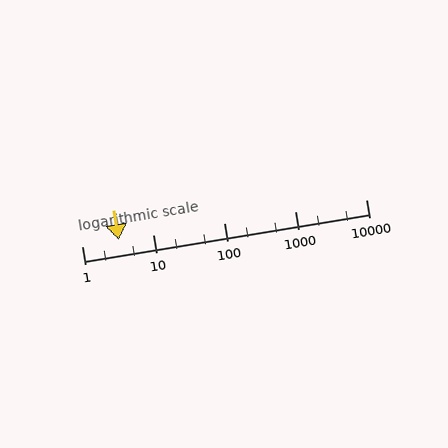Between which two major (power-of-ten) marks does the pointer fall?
The pointer is between 1 and 10.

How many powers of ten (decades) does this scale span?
The scale spans 4 decades, from 1 to 10000.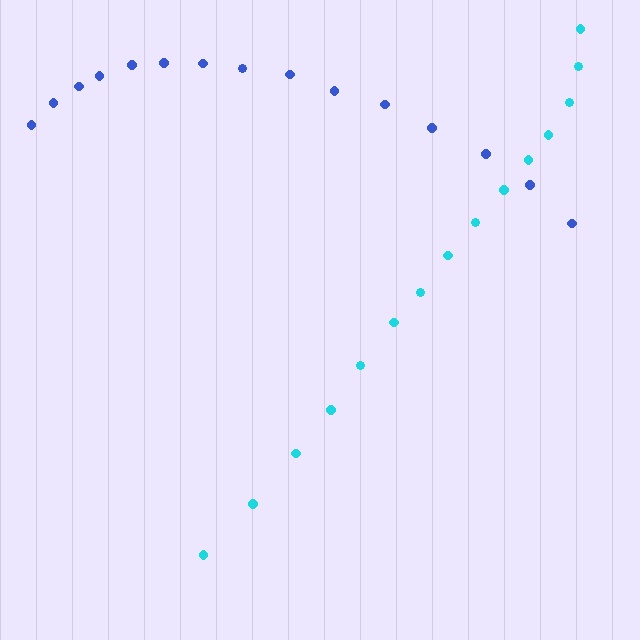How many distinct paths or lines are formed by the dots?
There are 2 distinct paths.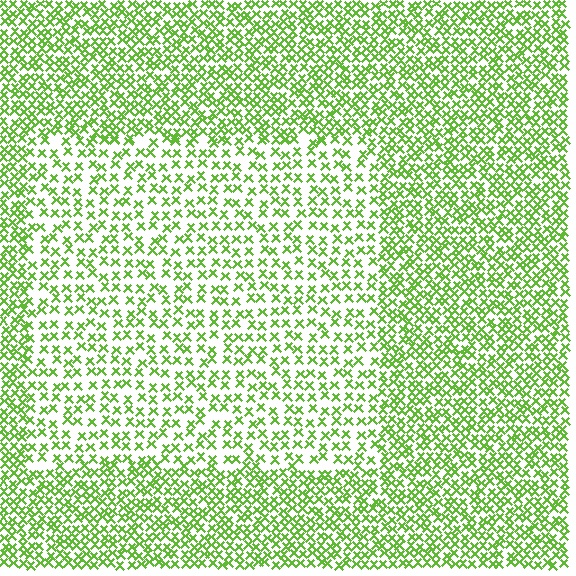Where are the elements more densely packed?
The elements are more densely packed outside the rectangle boundary.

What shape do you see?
I see a rectangle.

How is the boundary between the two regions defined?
The boundary is defined by a change in element density (approximately 1.8x ratio). All elements are the same color, size, and shape.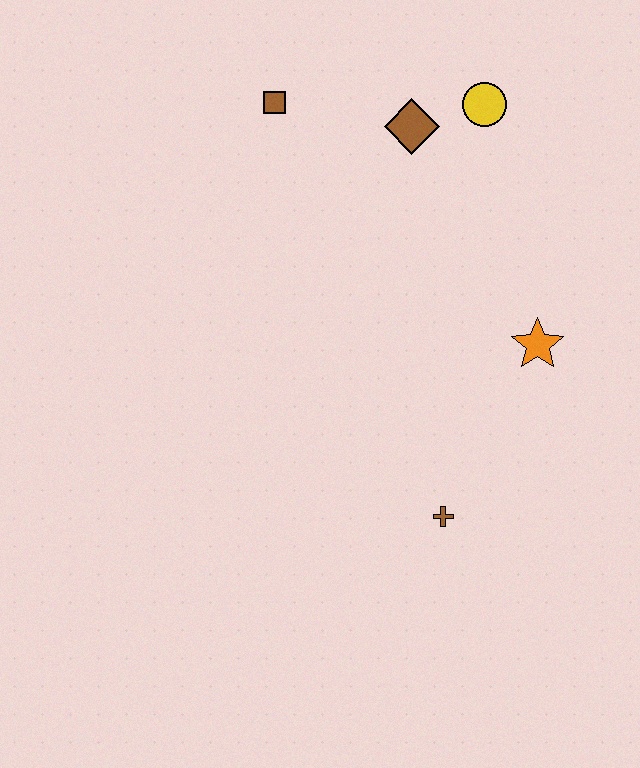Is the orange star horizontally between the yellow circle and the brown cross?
No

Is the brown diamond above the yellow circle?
No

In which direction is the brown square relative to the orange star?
The brown square is to the left of the orange star.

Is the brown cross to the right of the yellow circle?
No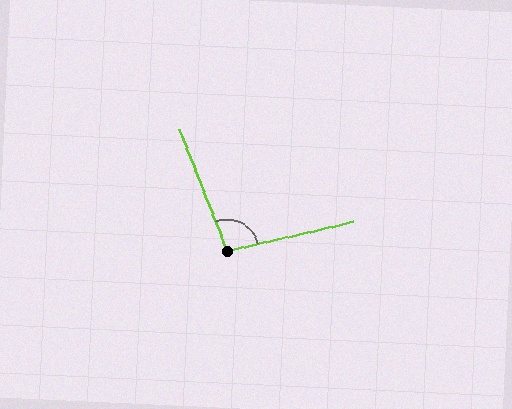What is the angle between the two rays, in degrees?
Approximately 98 degrees.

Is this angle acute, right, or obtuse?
It is obtuse.